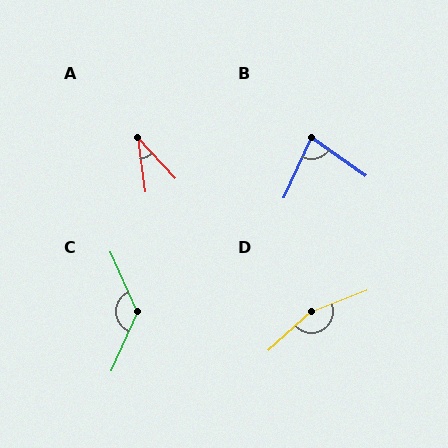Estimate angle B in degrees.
Approximately 80 degrees.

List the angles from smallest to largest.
A (35°), B (80°), C (132°), D (159°).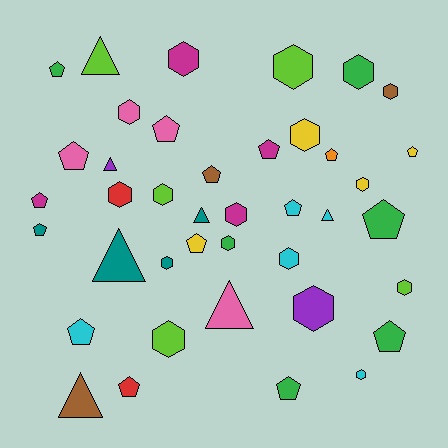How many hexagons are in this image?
There are 17 hexagons.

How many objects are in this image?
There are 40 objects.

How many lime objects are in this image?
There are 5 lime objects.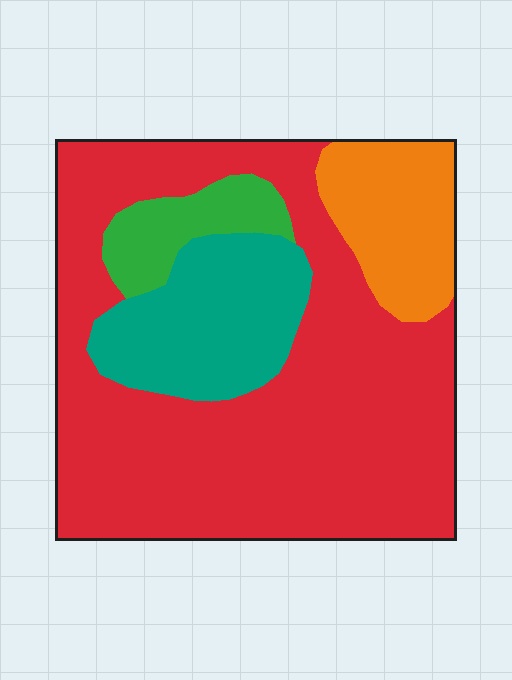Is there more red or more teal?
Red.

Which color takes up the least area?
Green, at roughly 5%.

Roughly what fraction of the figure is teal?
Teal takes up less than a quarter of the figure.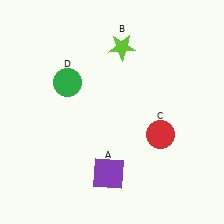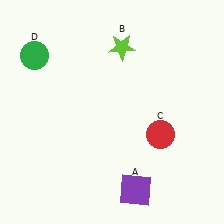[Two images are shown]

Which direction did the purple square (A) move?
The purple square (A) moved right.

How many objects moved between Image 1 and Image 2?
2 objects moved between the two images.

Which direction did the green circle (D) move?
The green circle (D) moved left.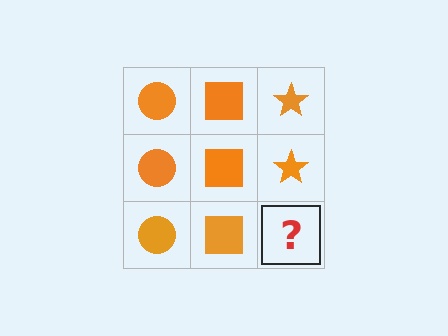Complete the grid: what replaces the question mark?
The question mark should be replaced with an orange star.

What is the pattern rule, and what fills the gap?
The rule is that each column has a consistent shape. The gap should be filled with an orange star.